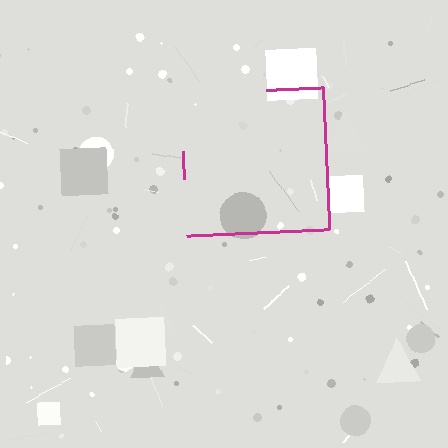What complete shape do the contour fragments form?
The contour fragments form a square.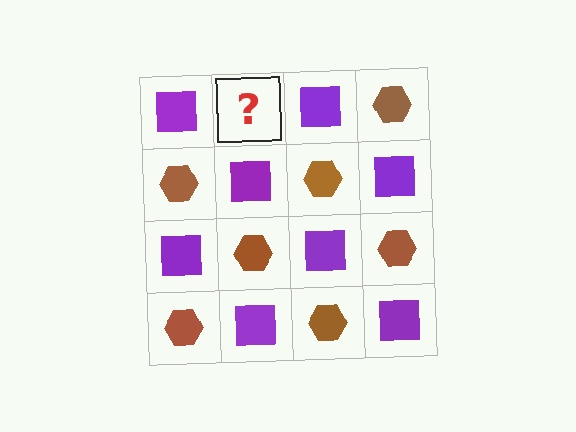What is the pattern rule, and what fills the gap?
The rule is that it alternates purple square and brown hexagon in a checkerboard pattern. The gap should be filled with a brown hexagon.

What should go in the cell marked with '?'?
The missing cell should contain a brown hexagon.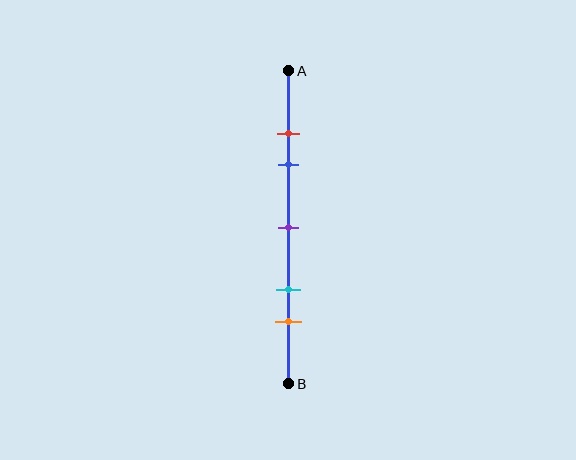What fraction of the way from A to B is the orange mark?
The orange mark is approximately 80% (0.8) of the way from A to B.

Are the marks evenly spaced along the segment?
No, the marks are not evenly spaced.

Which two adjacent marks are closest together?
The red and blue marks are the closest adjacent pair.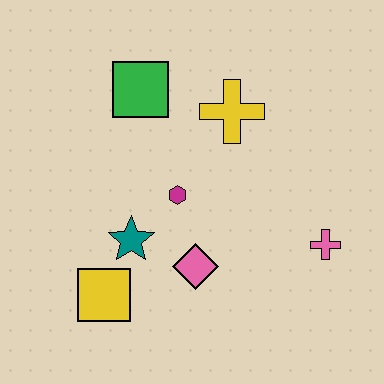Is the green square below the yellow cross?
No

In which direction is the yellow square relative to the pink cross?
The yellow square is to the left of the pink cross.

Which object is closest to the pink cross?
The pink diamond is closest to the pink cross.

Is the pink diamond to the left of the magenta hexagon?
No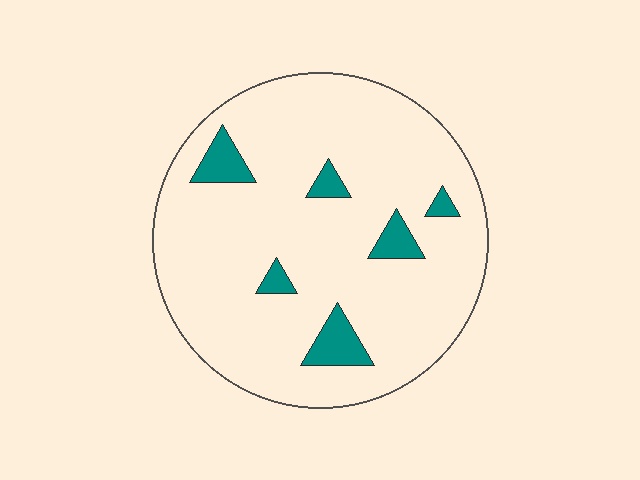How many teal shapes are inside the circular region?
6.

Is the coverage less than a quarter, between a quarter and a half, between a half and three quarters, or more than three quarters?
Less than a quarter.